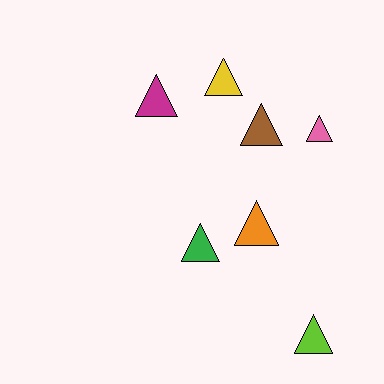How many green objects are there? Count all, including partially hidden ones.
There is 1 green object.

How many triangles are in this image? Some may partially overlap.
There are 7 triangles.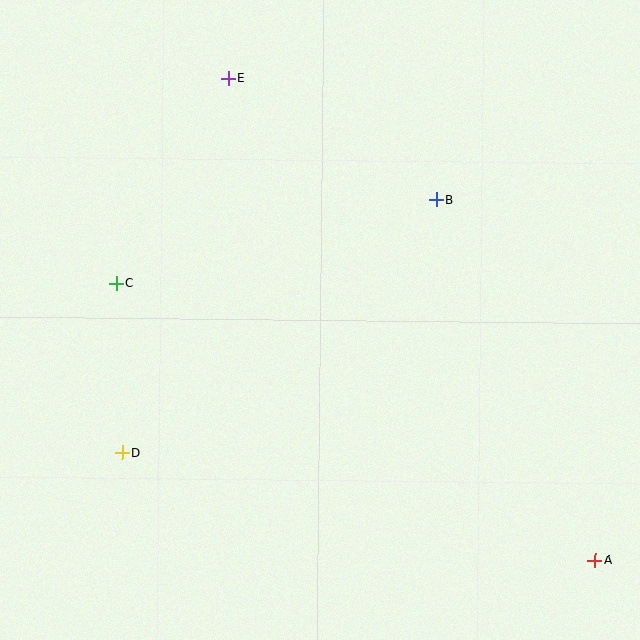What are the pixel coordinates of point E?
Point E is at (228, 78).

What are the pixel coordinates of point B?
Point B is at (436, 200).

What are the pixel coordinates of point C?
Point C is at (117, 283).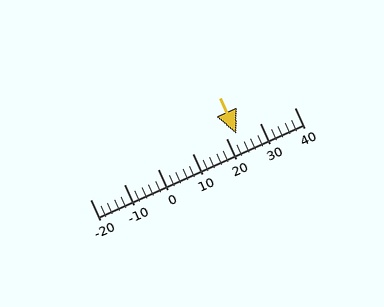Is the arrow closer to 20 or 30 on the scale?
The arrow is closer to 20.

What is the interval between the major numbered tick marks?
The major tick marks are spaced 10 units apart.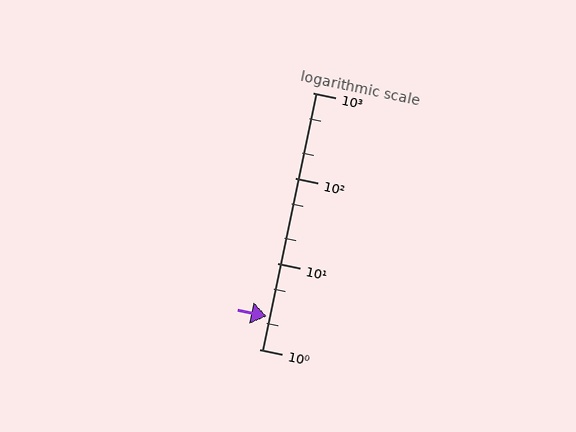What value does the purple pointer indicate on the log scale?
The pointer indicates approximately 2.4.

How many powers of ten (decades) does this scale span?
The scale spans 3 decades, from 1 to 1000.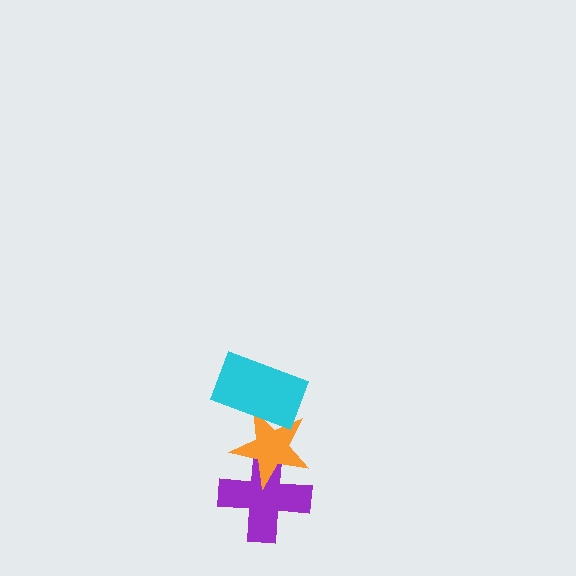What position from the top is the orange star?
The orange star is 2nd from the top.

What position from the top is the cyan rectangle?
The cyan rectangle is 1st from the top.